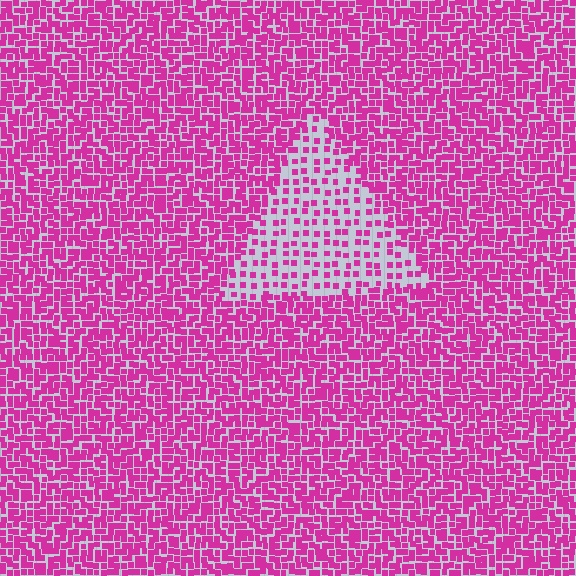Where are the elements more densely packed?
The elements are more densely packed outside the triangle boundary.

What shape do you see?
I see a triangle.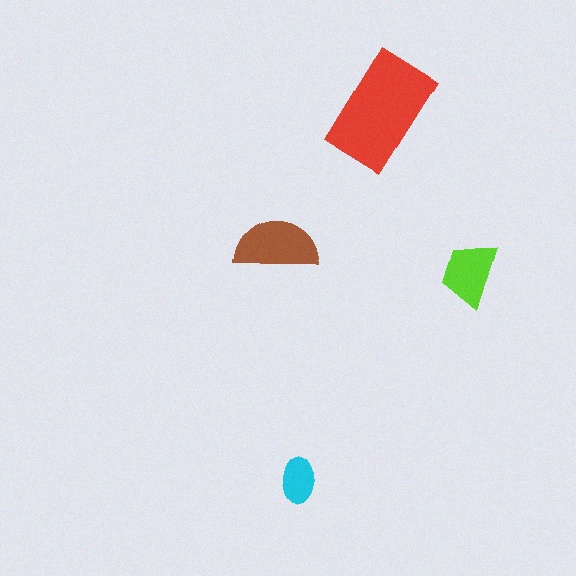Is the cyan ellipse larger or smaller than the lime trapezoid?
Smaller.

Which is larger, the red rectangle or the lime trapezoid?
The red rectangle.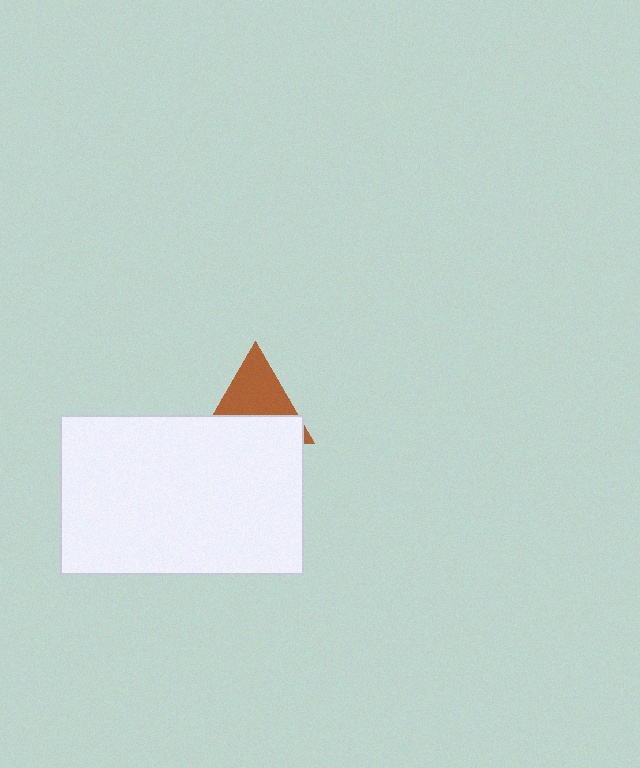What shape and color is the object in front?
The object in front is a white rectangle.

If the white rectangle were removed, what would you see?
You would see the complete brown triangle.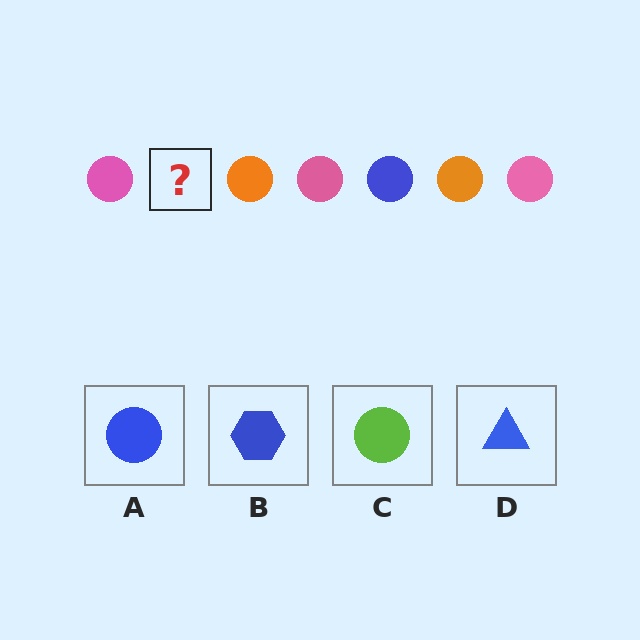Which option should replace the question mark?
Option A.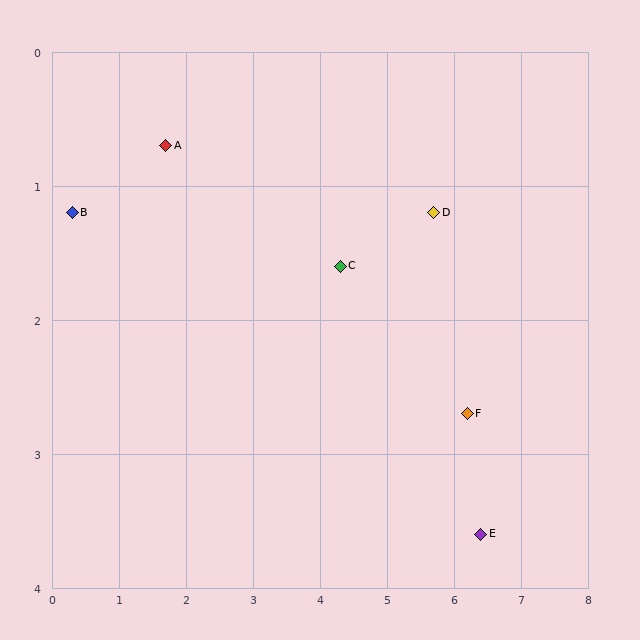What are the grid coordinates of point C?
Point C is at approximately (4.3, 1.6).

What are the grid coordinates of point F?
Point F is at approximately (6.2, 2.7).